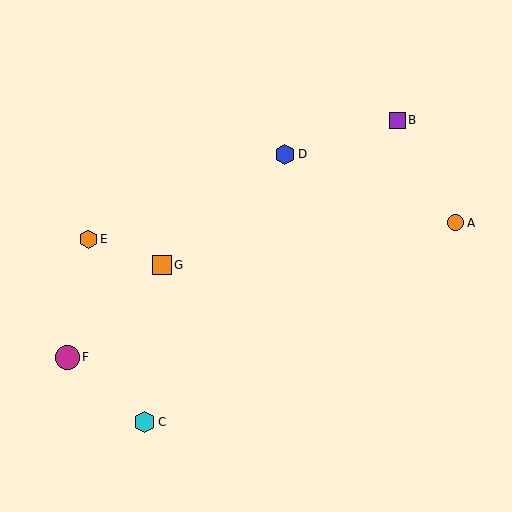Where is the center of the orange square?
The center of the orange square is at (162, 265).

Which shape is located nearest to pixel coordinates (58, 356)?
The magenta circle (labeled F) at (67, 357) is nearest to that location.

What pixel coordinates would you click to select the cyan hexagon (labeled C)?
Click at (145, 422) to select the cyan hexagon C.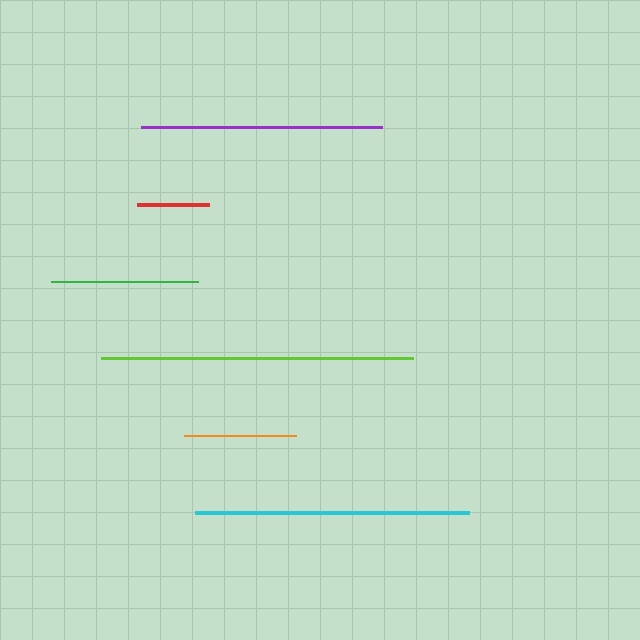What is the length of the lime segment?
The lime segment is approximately 311 pixels long.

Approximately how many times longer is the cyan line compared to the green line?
The cyan line is approximately 1.9 times the length of the green line.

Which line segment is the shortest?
The red line is the shortest at approximately 72 pixels.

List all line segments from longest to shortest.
From longest to shortest: lime, cyan, purple, green, orange, red.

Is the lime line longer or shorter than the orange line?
The lime line is longer than the orange line.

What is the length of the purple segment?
The purple segment is approximately 241 pixels long.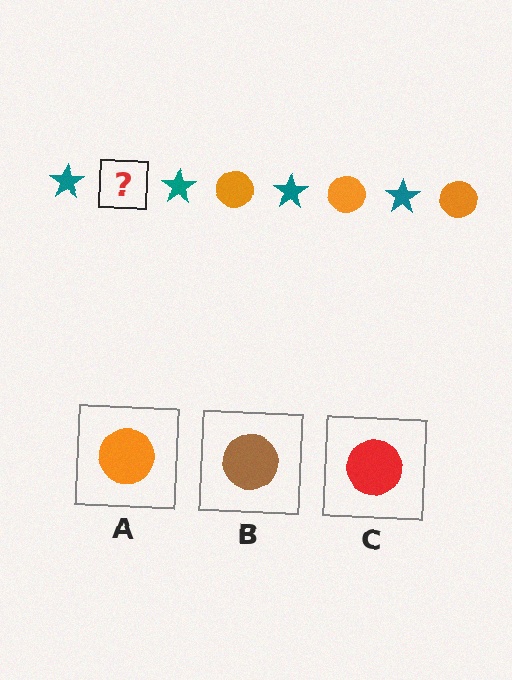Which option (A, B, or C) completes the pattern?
A.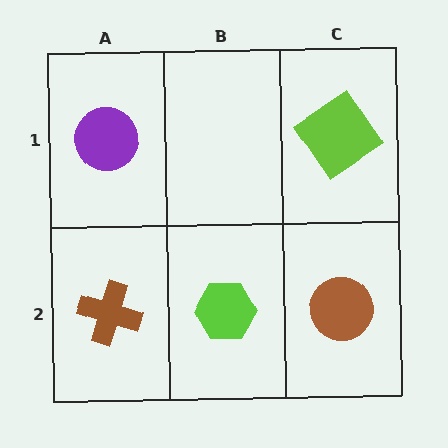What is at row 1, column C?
A lime diamond.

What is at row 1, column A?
A purple circle.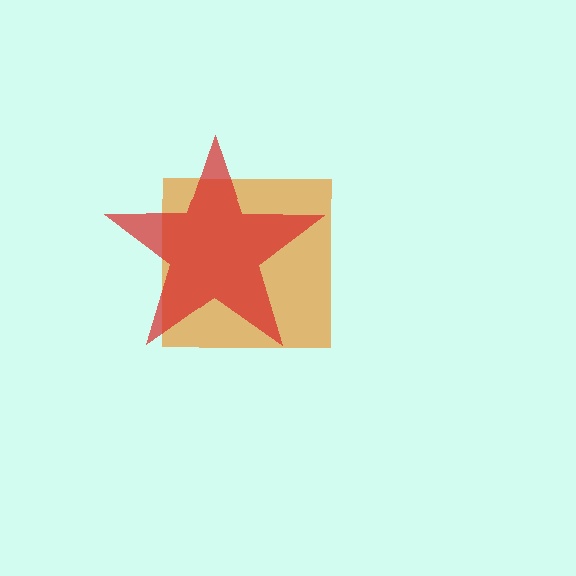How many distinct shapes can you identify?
There are 2 distinct shapes: an orange square, a red star.